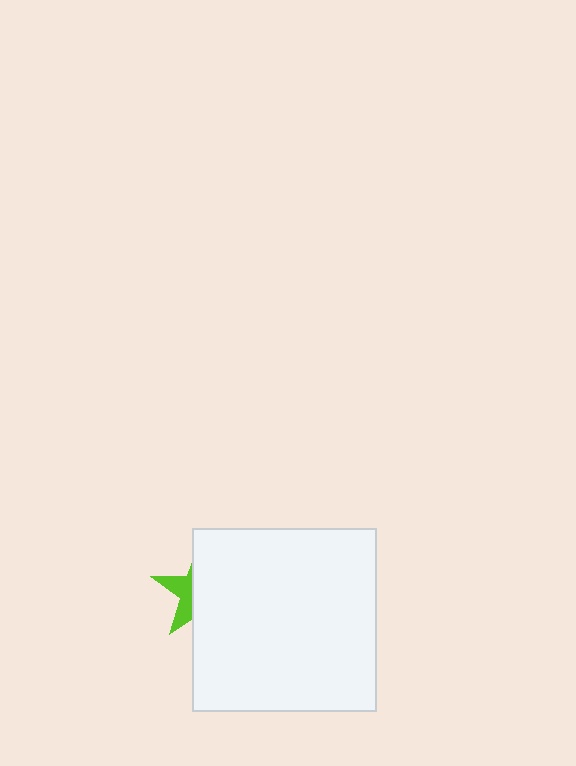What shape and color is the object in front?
The object in front is a white square.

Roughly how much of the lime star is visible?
A small part of it is visible (roughly 33%).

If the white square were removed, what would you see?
You would see the complete lime star.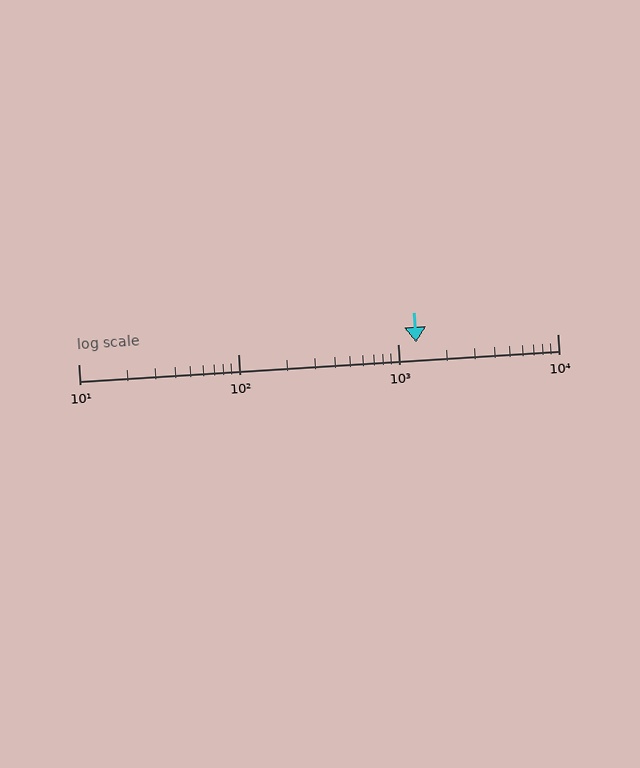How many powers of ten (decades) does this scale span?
The scale spans 3 decades, from 10 to 10000.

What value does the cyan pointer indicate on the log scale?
The pointer indicates approximately 1300.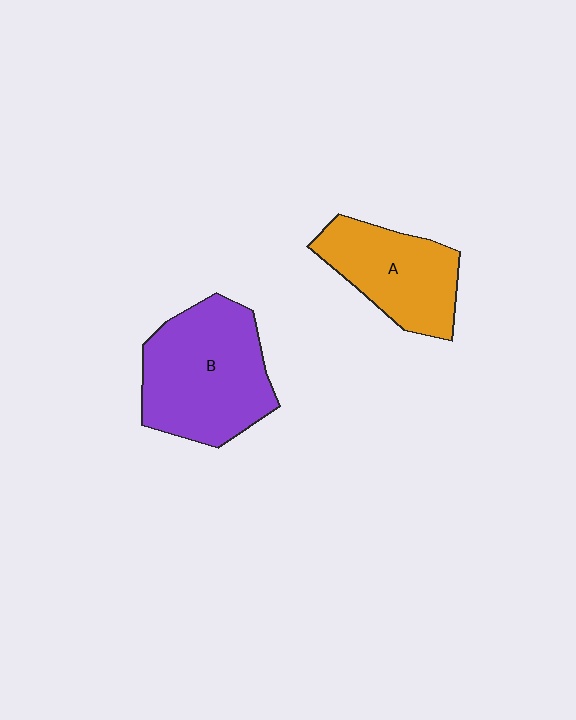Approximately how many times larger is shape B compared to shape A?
Approximately 1.4 times.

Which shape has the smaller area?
Shape A (orange).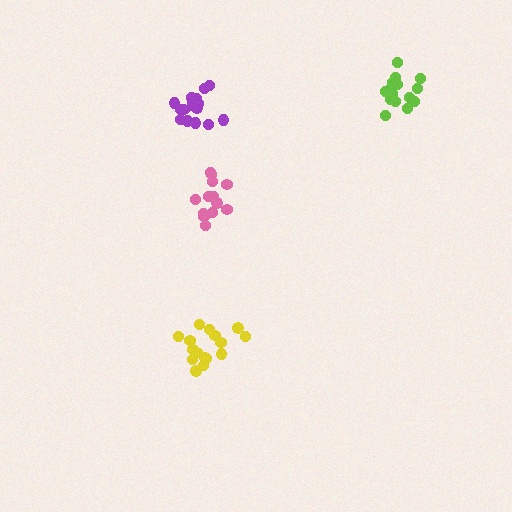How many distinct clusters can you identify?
There are 4 distinct clusters.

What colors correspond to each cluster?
The clusters are colored: lime, pink, purple, yellow.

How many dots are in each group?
Group 1: 15 dots, Group 2: 13 dots, Group 3: 17 dots, Group 4: 16 dots (61 total).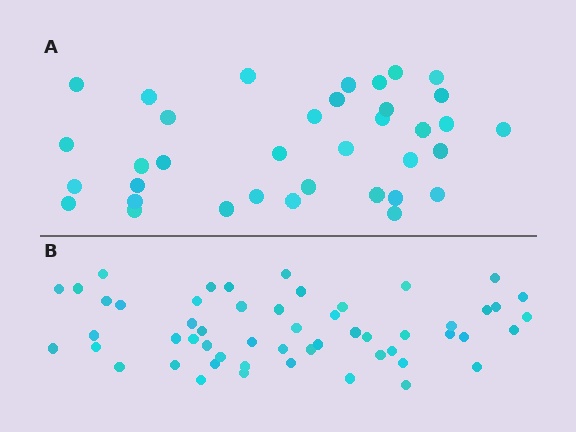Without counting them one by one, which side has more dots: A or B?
Region B (the bottom region) has more dots.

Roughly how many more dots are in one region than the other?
Region B has approximately 20 more dots than region A.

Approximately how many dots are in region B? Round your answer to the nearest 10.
About 50 dots. (The exact count is 54, which rounds to 50.)